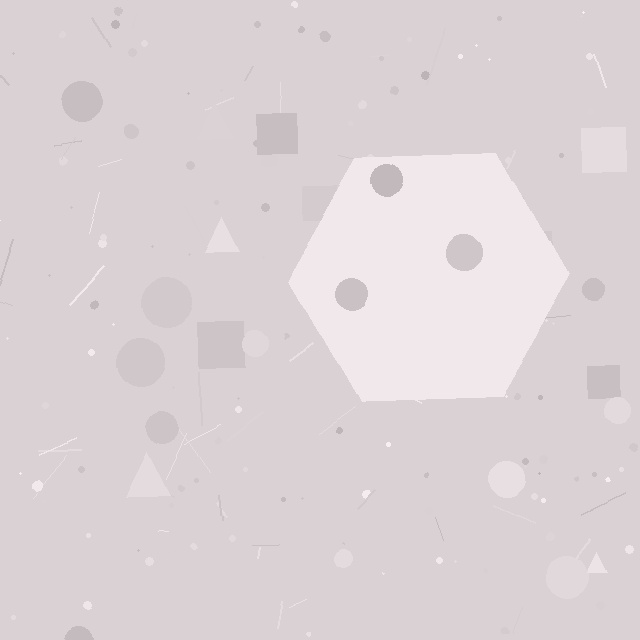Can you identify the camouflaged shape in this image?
The camouflaged shape is a hexagon.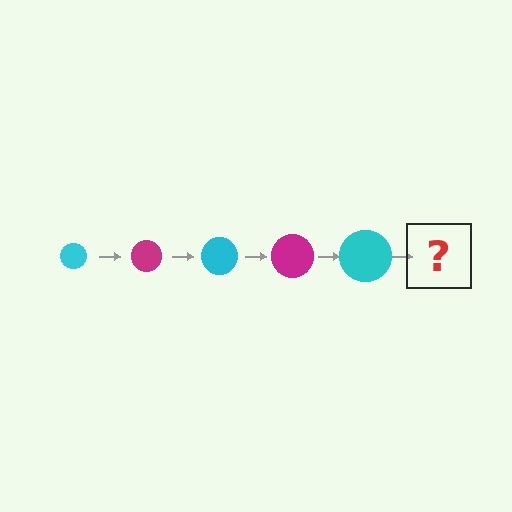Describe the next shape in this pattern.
It should be a magenta circle, larger than the previous one.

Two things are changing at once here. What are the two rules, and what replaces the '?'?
The two rules are that the circle grows larger each step and the color cycles through cyan and magenta. The '?' should be a magenta circle, larger than the previous one.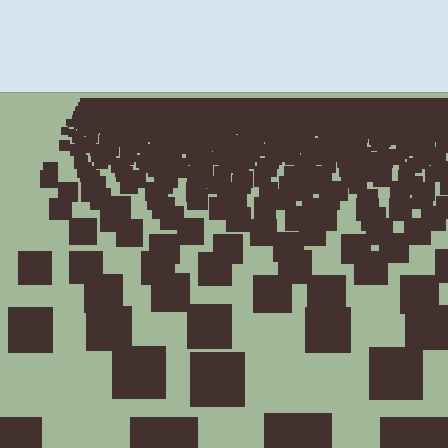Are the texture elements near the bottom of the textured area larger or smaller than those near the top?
Larger. Near the bottom, elements are closer to the viewer and appear at a bigger on-screen size.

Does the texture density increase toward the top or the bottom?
Density increases toward the top.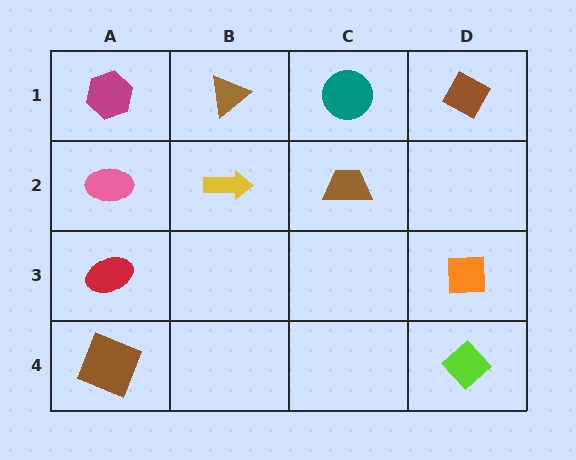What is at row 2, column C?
A brown trapezoid.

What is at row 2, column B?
A yellow arrow.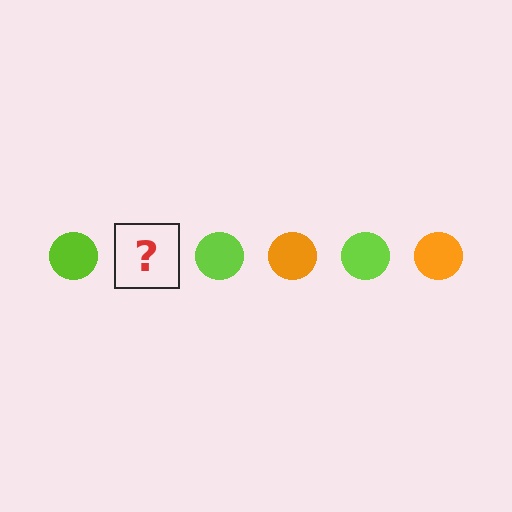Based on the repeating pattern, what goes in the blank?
The blank should be an orange circle.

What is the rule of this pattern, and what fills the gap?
The rule is that the pattern cycles through lime, orange circles. The gap should be filled with an orange circle.